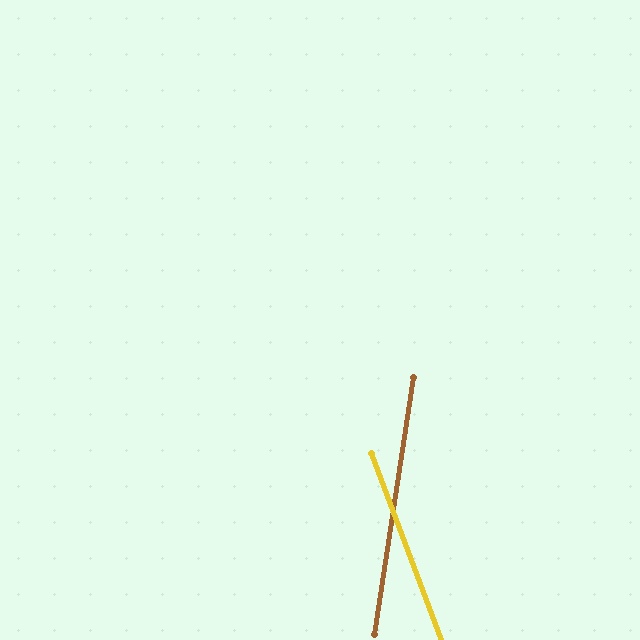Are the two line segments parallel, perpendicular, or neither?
Neither parallel nor perpendicular — they differ by about 29°.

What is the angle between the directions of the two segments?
Approximately 29 degrees.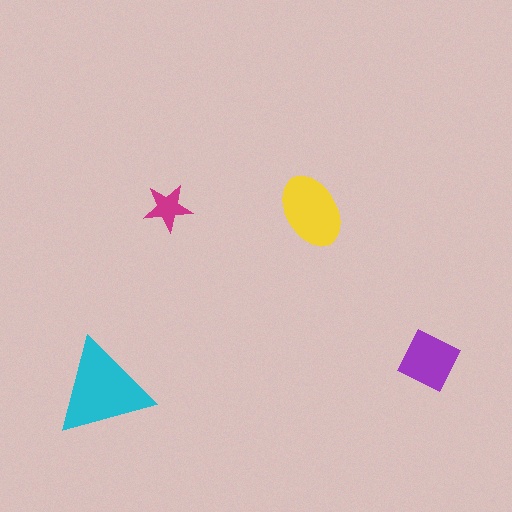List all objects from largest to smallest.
The cyan triangle, the yellow ellipse, the purple diamond, the magenta star.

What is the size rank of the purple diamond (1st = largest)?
3rd.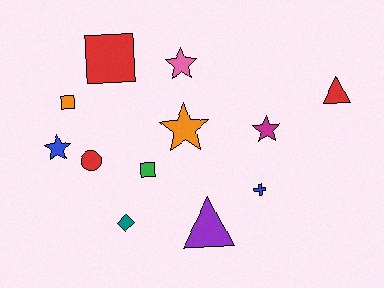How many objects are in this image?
There are 12 objects.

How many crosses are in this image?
There is 1 cross.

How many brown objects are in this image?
There are no brown objects.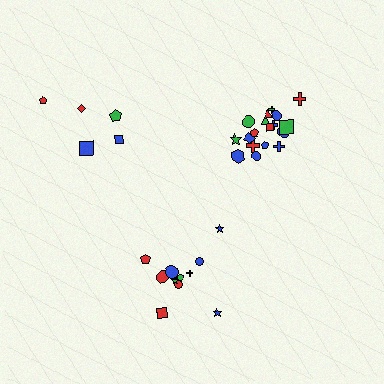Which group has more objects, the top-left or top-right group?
The top-right group.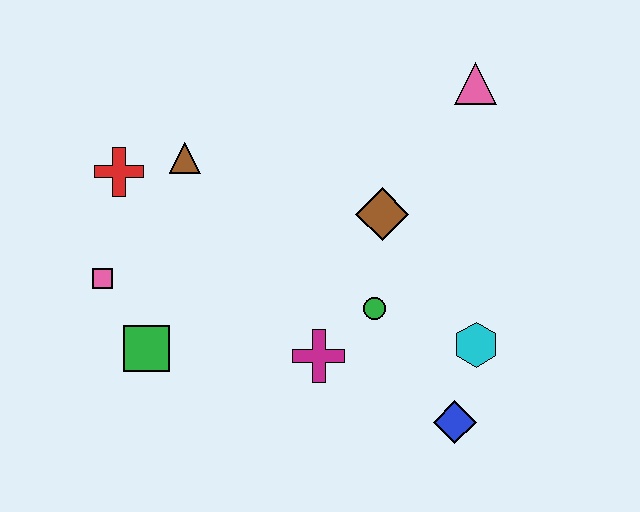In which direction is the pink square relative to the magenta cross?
The pink square is to the left of the magenta cross.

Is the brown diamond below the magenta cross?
No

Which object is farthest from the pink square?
The pink triangle is farthest from the pink square.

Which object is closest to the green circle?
The magenta cross is closest to the green circle.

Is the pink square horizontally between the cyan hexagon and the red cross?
No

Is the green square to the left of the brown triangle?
Yes